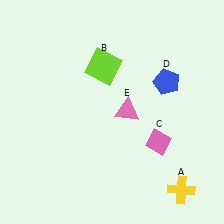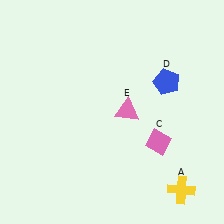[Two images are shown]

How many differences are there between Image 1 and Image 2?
There is 1 difference between the two images.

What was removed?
The lime square (B) was removed in Image 2.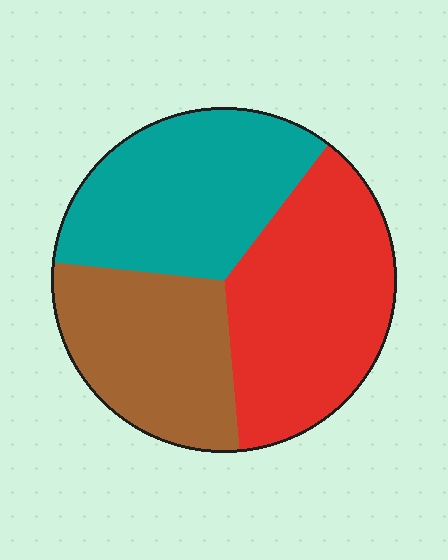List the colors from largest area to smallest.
From largest to smallest: red, teal, brown.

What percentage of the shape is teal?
Teal covers about 35% of the shape.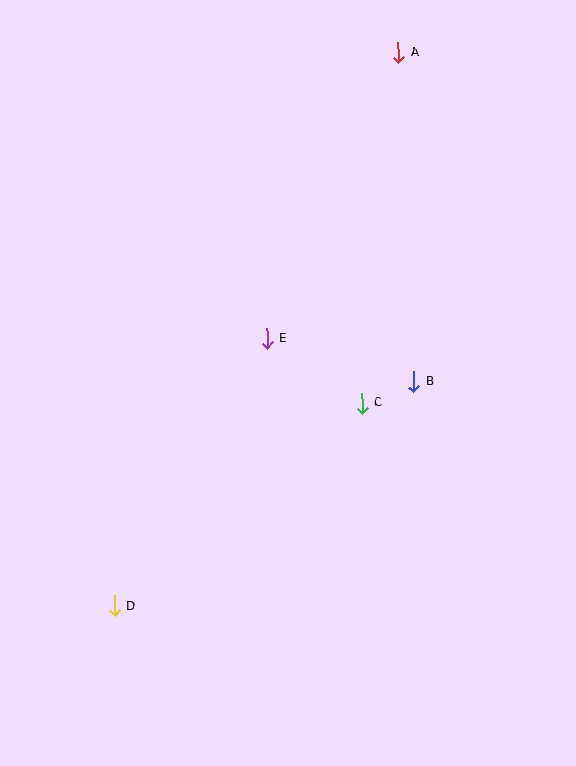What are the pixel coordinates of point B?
Point B is at (414, 381).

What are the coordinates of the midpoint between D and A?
The midpoint between D and A is at (257, 329).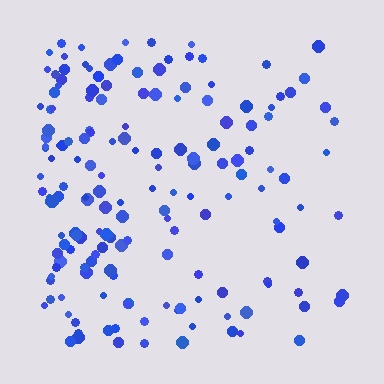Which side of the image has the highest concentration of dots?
The left.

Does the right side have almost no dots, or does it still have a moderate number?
Still a moderate number, just noticeably fewer than the left.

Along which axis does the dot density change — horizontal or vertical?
Horizontal.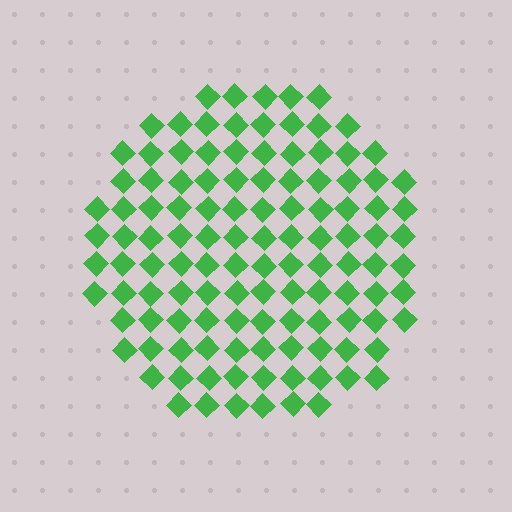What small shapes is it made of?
It is made of small diamonds.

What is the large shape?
The large shape is a circle.